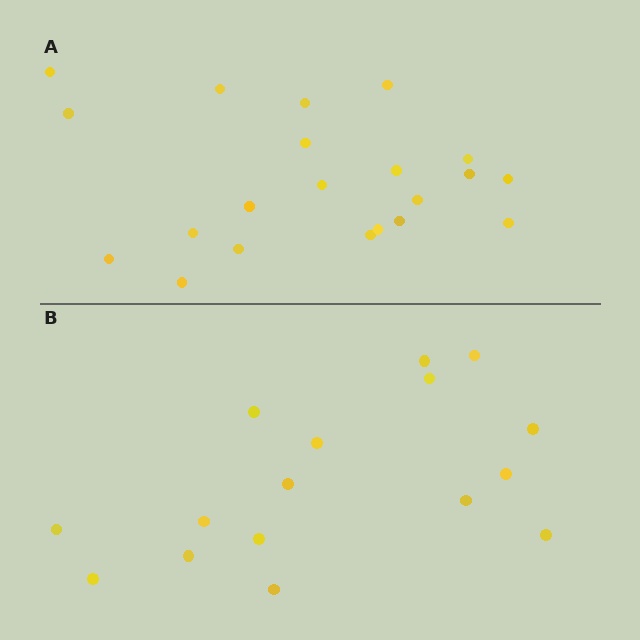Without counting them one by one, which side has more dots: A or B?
Region A (the top region) has more dots.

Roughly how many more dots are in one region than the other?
Region A has about 5 more dots than region B.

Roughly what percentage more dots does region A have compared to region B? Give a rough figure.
About 30% more.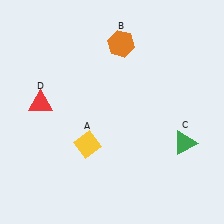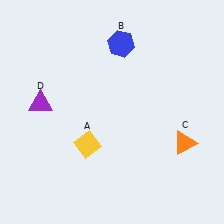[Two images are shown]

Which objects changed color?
B changed from orange to blue. C changed from green to orange. D changed from red to purple.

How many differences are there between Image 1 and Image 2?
There are 3 differences between the two images.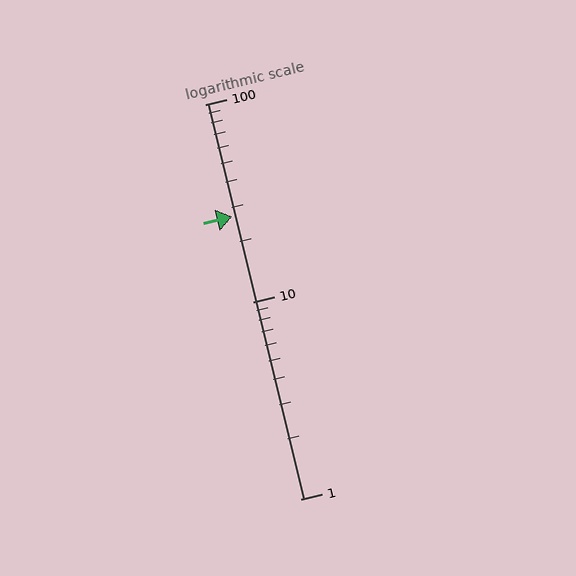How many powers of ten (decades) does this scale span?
The scale spans 2 decades, from 1 to 100.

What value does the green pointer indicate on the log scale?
The pointer indicates approximately 27.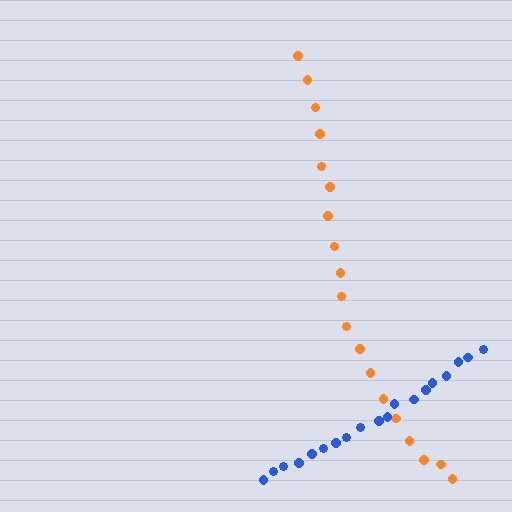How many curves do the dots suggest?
There are 2 distinct paths.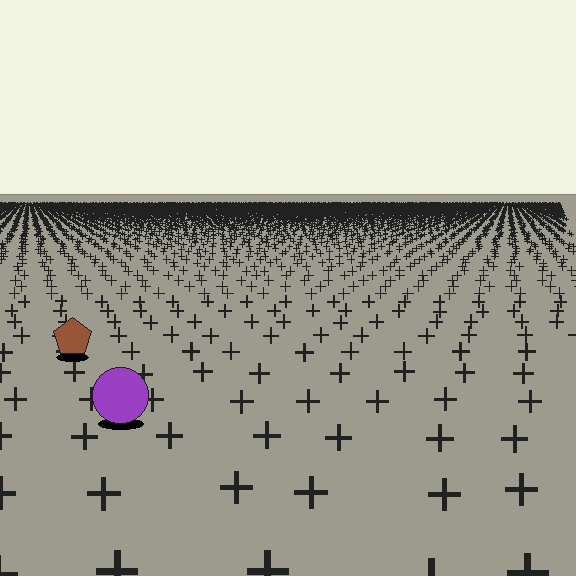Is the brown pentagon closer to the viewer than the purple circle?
No. The purple circle is closer — you can tell from the texture gradient: the ground texture is coarser near it.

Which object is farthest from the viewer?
The brown pentagon is farthest from the viewer. It appears smaller and the ground texture around it is denser.